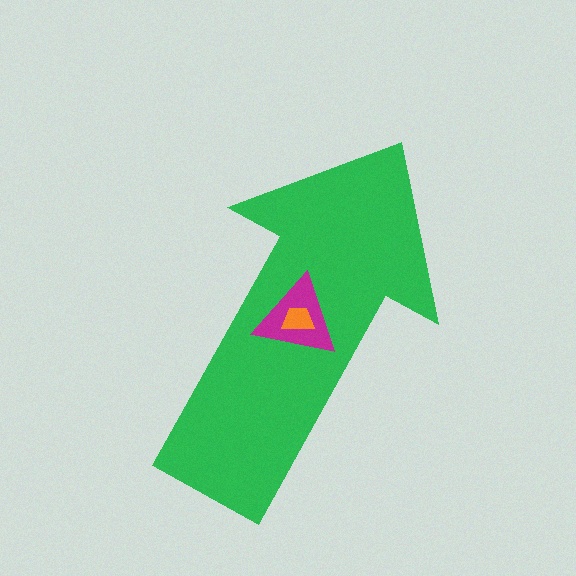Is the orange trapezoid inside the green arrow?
Yes.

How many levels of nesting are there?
3.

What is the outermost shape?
The green arrow.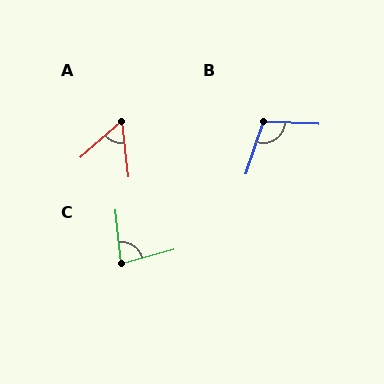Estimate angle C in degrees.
Approximately 81 degrees.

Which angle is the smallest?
A, at approximately 55 degrees.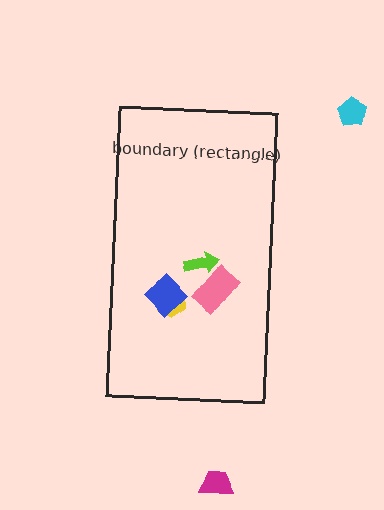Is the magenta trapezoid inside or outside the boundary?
Outside.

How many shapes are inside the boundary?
4 inside, 2 outside.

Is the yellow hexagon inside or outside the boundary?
Inside.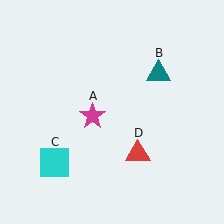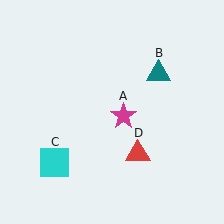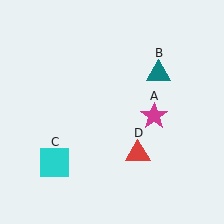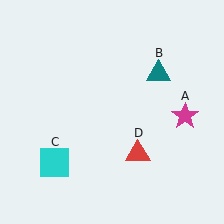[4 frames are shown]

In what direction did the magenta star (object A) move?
The magenta star (object A) moved right.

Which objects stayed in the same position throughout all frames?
Teal triangle (object B) and cyan square (object C) and red triangle (object D) remained stationary.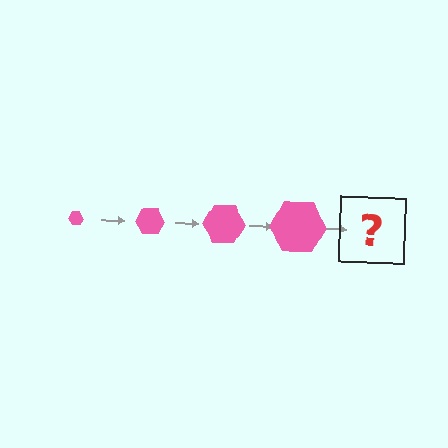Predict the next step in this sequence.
The next step is a pink hexagon, larger than the previous one.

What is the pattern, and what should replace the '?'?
The pattern is that the hexagon gets progressively larger each step. The '?' should be a pink hexagon, larger than the previous one.